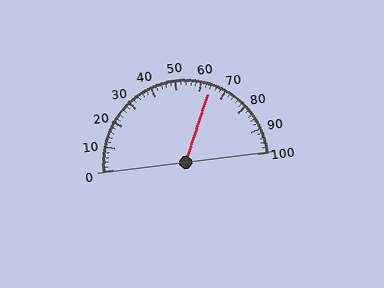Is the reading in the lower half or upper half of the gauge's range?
The reading is in the upper half of the range (0 to 100).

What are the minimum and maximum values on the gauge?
The gauge ranges from 0 to 100.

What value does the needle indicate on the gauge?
The needle indicates approximately 64.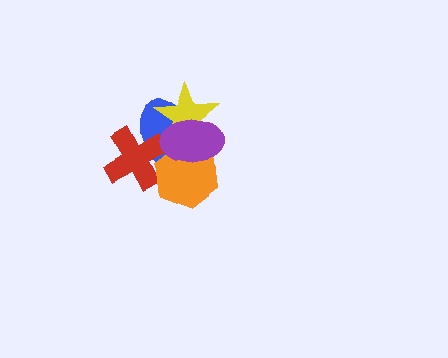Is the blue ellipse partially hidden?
Yes, it is partially covered by another shape.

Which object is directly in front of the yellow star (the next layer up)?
The orange hexagon is directly in front of the yellow star.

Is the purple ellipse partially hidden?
No, no other shape covers it.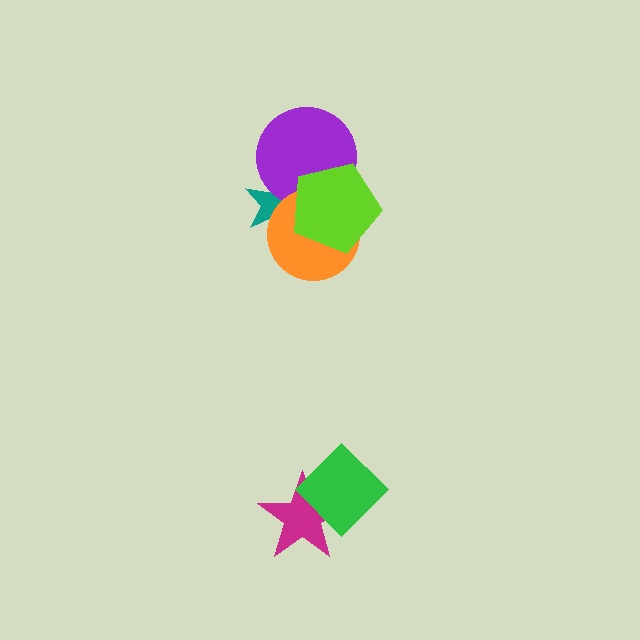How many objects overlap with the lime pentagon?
3 objects overlap with the lime pentagon.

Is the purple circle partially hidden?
Yes, it is partially covered by another shape.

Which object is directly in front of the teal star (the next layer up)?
The purple circle is directly in front of the teal star.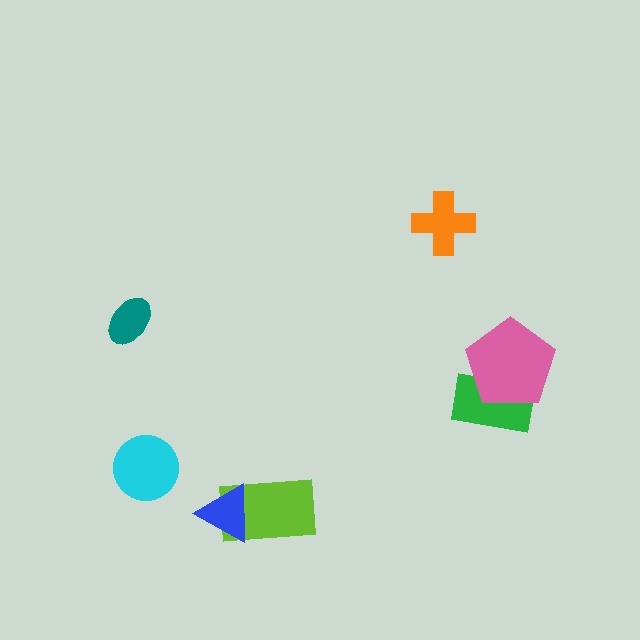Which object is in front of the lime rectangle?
The blue triangle is in front of the lime rectangle.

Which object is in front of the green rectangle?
The pink pentagon is in front of the green rectangle.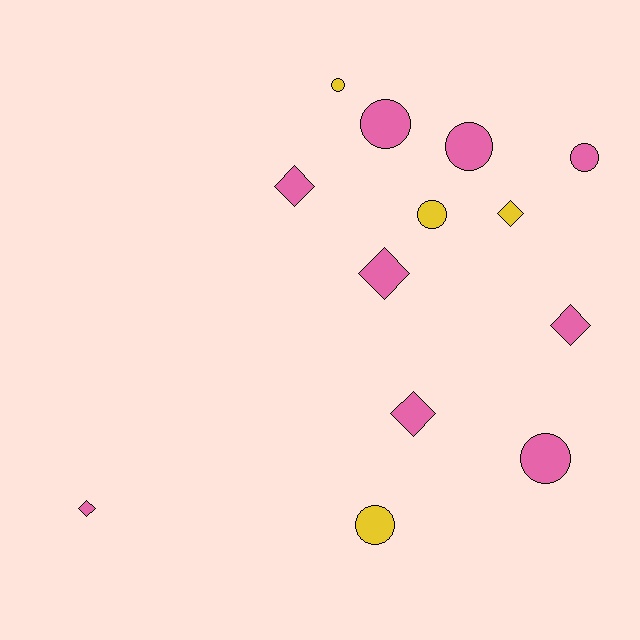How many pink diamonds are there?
There are 5 pink diamonds.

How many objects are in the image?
There are 13 objects.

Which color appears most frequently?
Pink, with 9 objects.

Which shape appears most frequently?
Circle, with 7 objects.